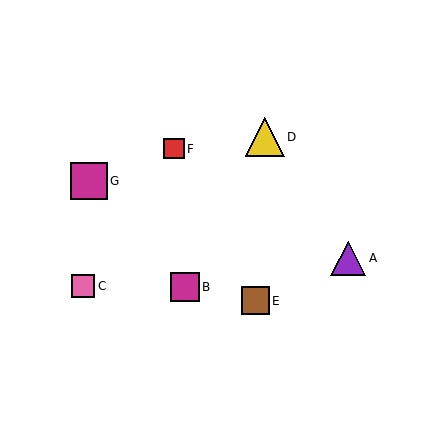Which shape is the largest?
The yellow triangle (labeled D) is the largest.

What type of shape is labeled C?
Shape C is a pink square.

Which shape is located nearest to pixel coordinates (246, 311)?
The brown square (labeled E) at (256, 301) is nearest to that location.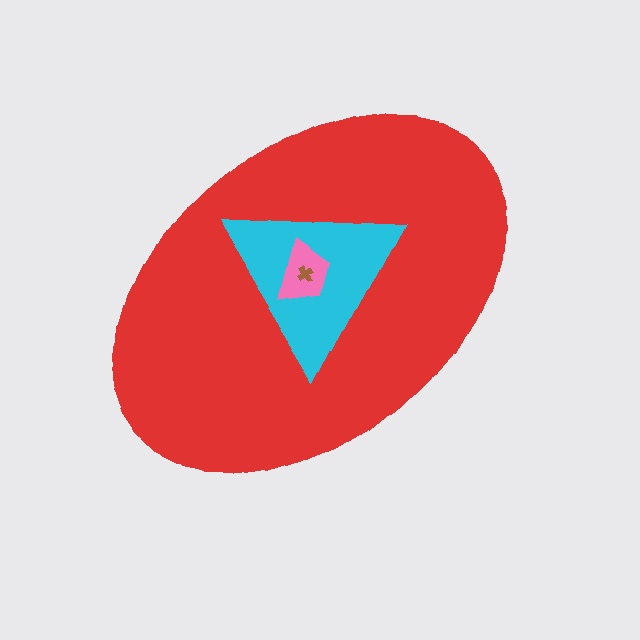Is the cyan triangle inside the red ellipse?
Yes.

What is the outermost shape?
The red ellipse.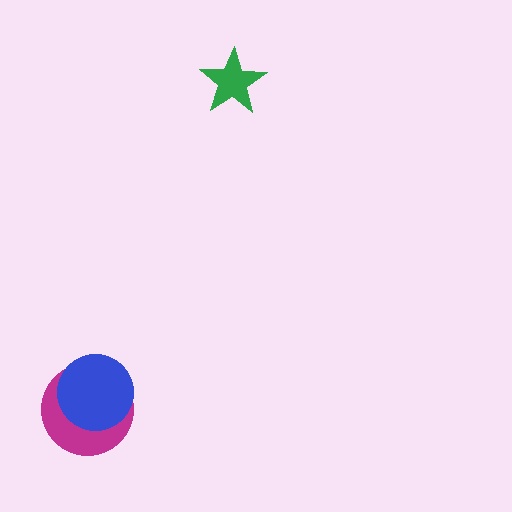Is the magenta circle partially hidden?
Yes, it is partially covered by another shape.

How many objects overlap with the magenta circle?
1 object overlaps with the magenta circle.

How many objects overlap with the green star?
0 objects overlap with the green star.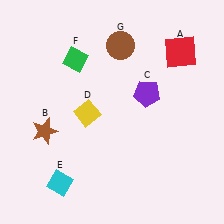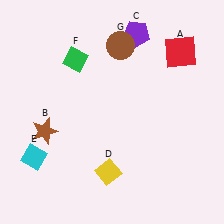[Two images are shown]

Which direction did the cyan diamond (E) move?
The cyan diamond (E) moved up.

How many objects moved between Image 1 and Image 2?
3 objects moved between the two images.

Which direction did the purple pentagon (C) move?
The purple pentagon (C) moved up.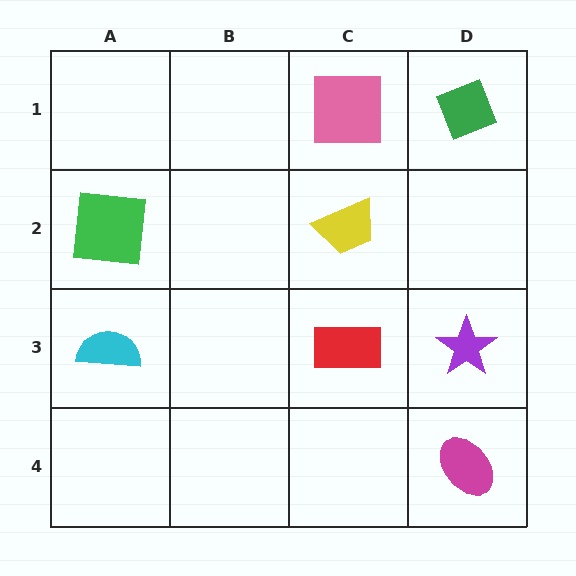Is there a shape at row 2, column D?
No, that cell is empty.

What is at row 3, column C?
A red rectangle.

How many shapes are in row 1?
2 shapes.